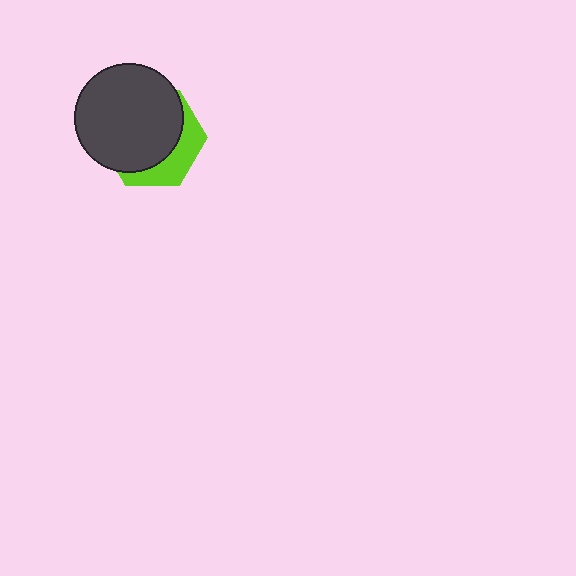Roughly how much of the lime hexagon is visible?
A small part of it is visible (roughly 31%).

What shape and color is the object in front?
The object in front is a dark gray circle.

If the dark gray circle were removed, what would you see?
You would see the complete lime hexagon.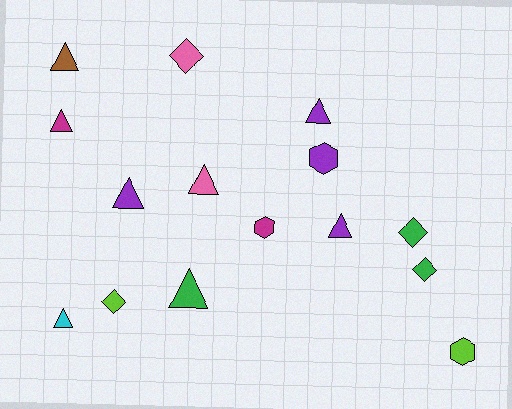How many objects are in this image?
There are 15 objects.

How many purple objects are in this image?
There are 4 purple objects.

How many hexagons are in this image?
There are 3 hexagons.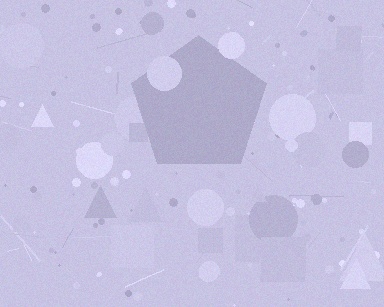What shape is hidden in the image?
A pentagon is hidden in the image.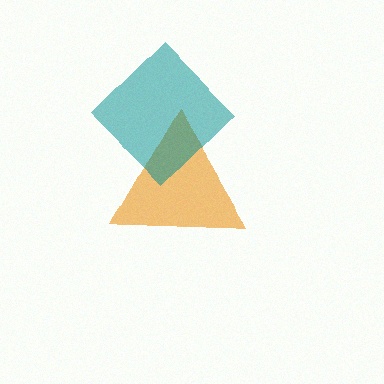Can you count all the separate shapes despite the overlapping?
Yes, there are 2 separate shapes.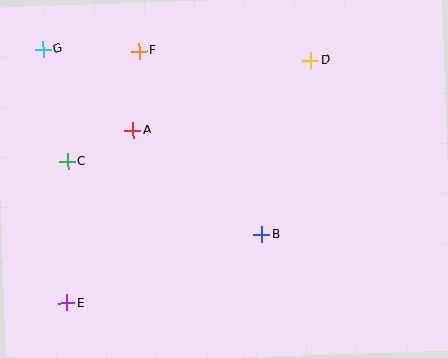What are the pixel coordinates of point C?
Point C is at (67, 162).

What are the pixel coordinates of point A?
Point A is at (133, 130).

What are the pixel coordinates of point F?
Point F is at (139, 51).